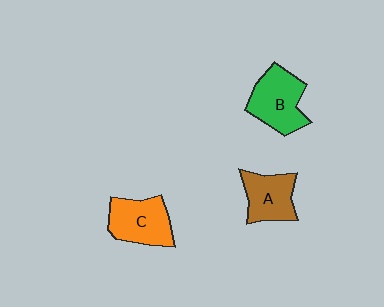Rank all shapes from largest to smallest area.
From largest to smallest: B (green), C (orange), A (brown).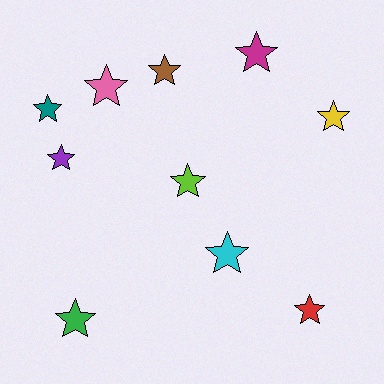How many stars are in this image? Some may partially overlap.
There are 10 stars.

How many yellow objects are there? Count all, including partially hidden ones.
There is 1 yellow object.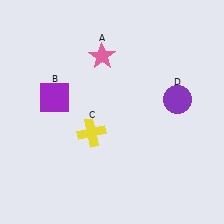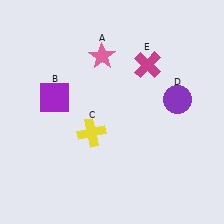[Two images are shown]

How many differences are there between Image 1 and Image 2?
There is 1 difference between the two images.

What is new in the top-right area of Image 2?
A magenta cross (E) was added in the top-right area of Image 2.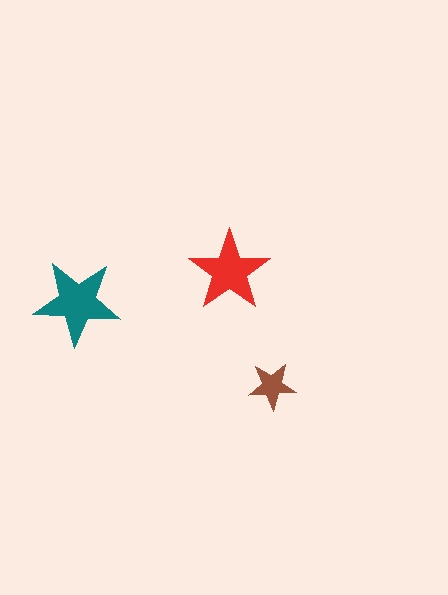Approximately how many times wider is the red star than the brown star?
About 1.5 times wider.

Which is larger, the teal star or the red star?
The teal one.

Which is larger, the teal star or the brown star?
The teal one.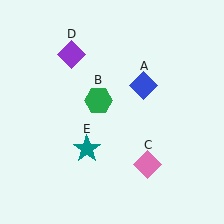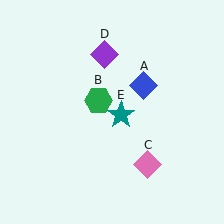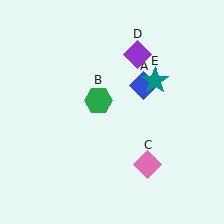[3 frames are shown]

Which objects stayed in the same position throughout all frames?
Blue diamond (object A) and green hexagon (object B) and pink diamond (object C) remained stationary.